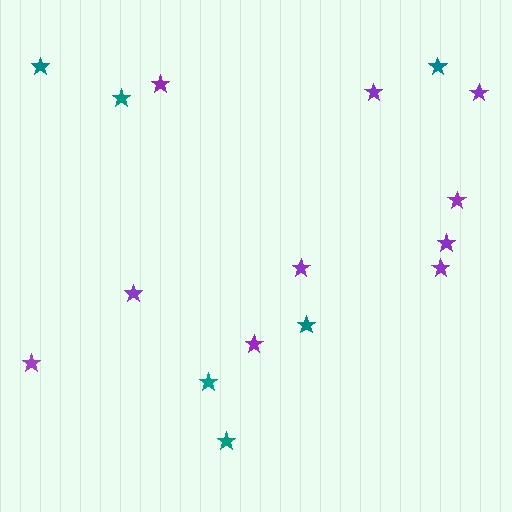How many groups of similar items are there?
There are 2 groups: one group of teal stars (6) and one group of purple stars (10).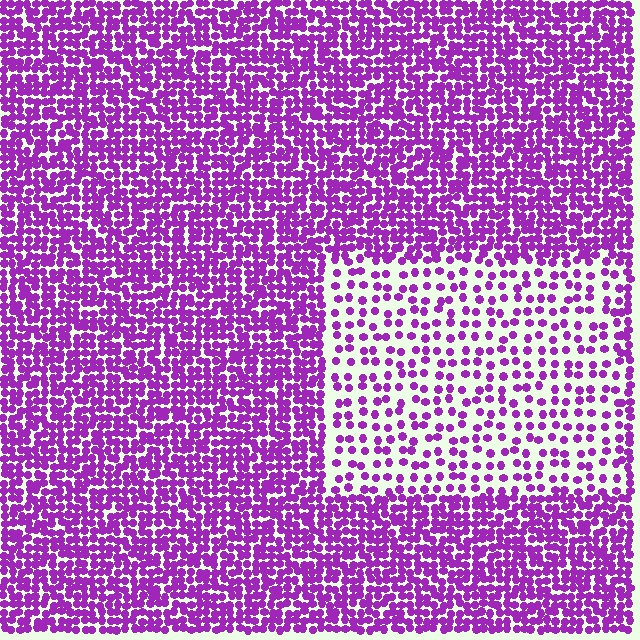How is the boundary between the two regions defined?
The boundary is defined by a change in element density (approximately 2.5x ratio). All elements are the same color, size, and shape.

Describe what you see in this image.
The image contains small purple elements arranged at two different densities. A rectangle-shaped region is visible where the elements are less densely packed than the surrounding area.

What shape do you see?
I see a rectangle.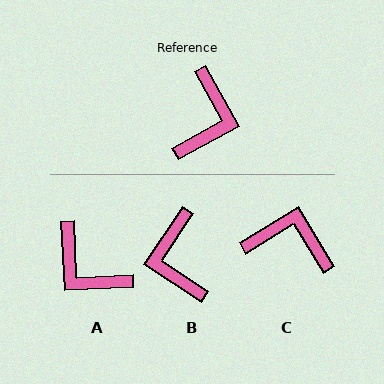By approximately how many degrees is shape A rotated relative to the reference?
Approximately 116 degrees clockwise.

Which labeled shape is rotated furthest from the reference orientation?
B, about 153 degrees away.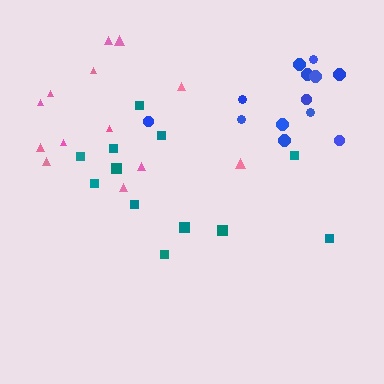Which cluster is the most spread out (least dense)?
Teal.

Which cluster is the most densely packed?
Blue.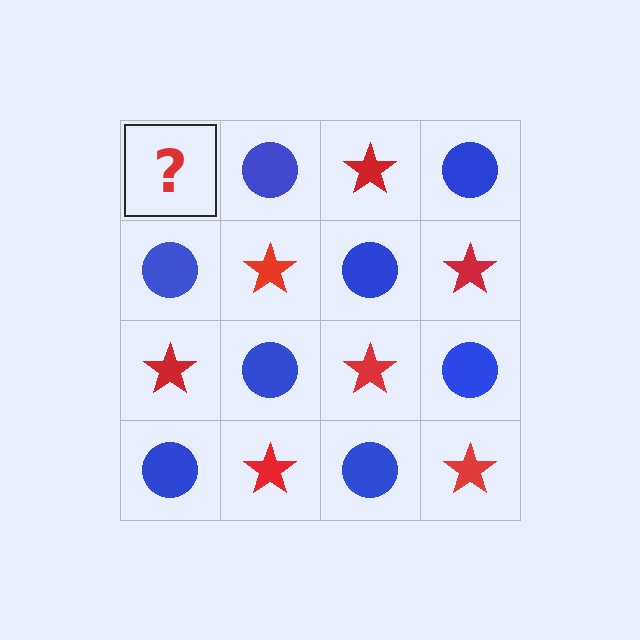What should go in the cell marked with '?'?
The missing cell should contain a red star.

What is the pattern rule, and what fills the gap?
The rule is that it alternates red star and blue circle in a checkerboard pattern. The gap should be filled with a red star.